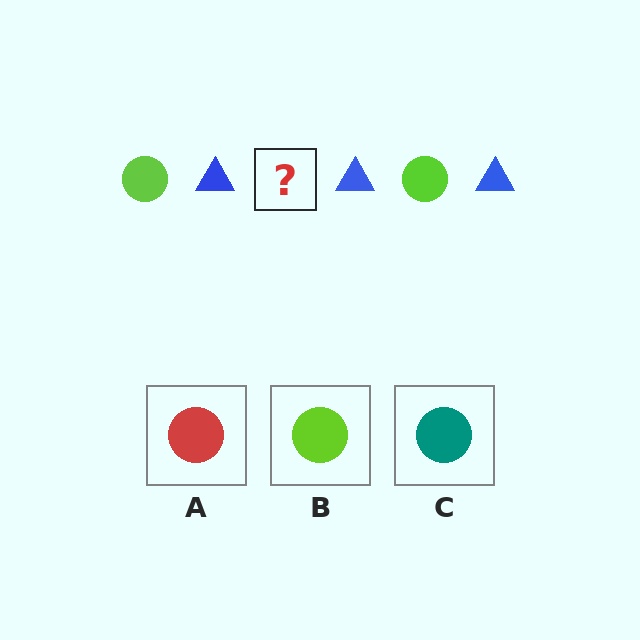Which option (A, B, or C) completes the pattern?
B.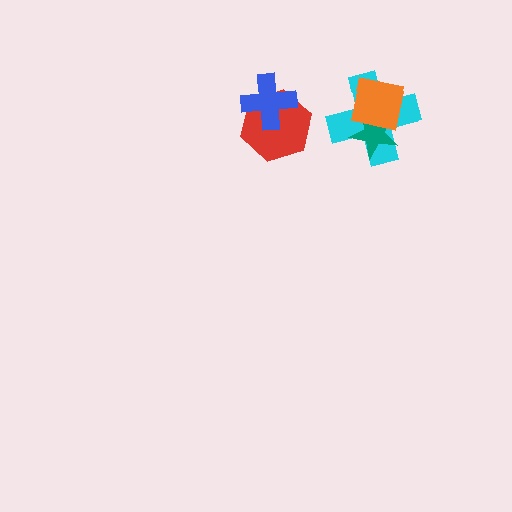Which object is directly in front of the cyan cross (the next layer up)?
The teal star is directly in front of the cyan cross.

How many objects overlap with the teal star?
2 objects overlap with the teal star.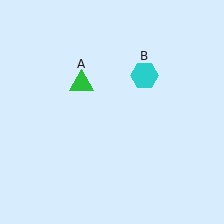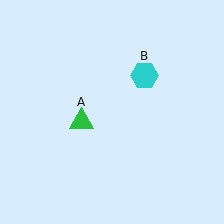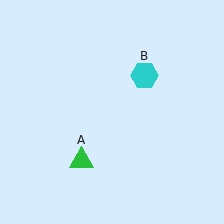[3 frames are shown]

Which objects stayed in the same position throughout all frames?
Cyan hexagon (object B) remained stationary.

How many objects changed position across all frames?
1 object changed position: green triangle (object A).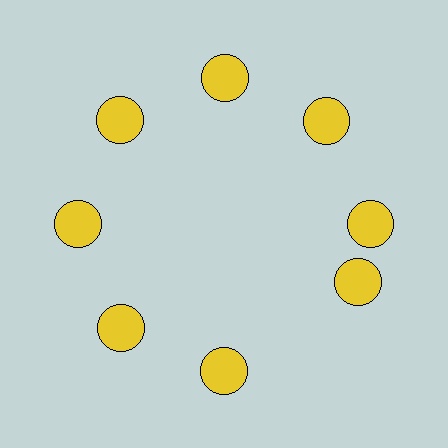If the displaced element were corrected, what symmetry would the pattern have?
It would have 8-fold rotational symmetry — the pattern would map onto itself every 45 degrees.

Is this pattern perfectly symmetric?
No. The 8 yellow circles are arranged in a ring, but one element near the 4 o'clock position is rotated out of alignment along the ring, breaking the 8-fold rotational symmetry.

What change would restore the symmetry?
The symmetry would be restored by rotating it back into even spacing with its neighbors so that all 8 circles sit at equal angles and equal distance from the center.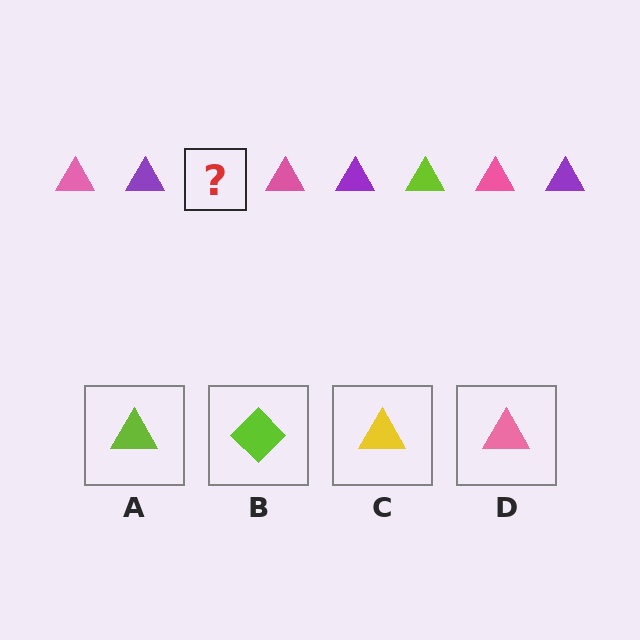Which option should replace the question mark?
Option A.